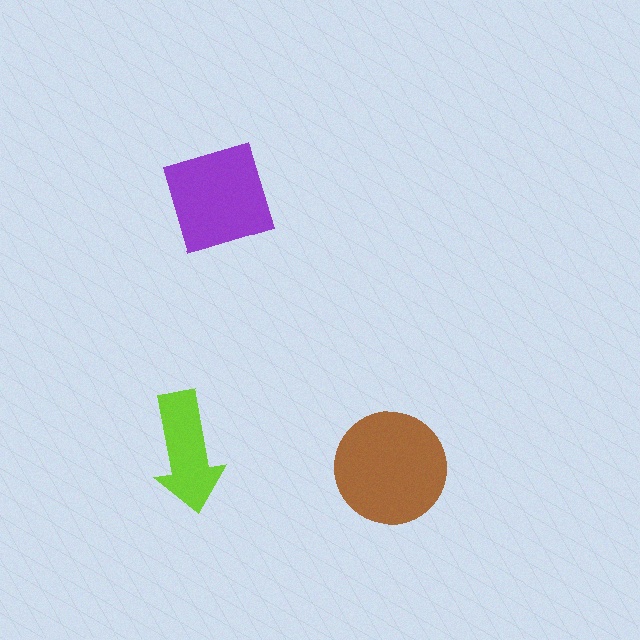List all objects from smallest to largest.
The lime arrow, the purple diamond, the brown circle.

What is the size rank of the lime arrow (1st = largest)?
3rd.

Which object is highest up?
The purple diamond is topmost.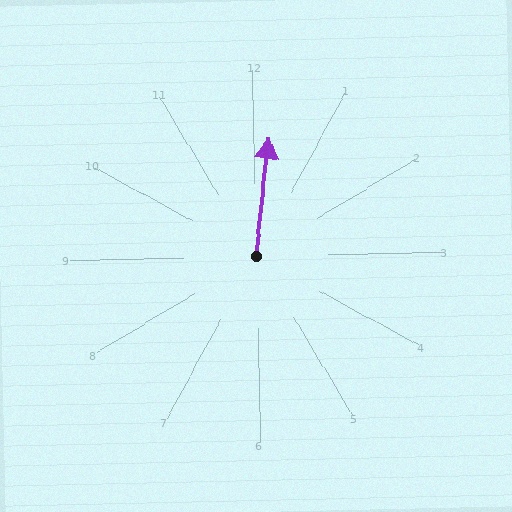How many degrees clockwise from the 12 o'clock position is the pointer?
Approximately 7 degrees.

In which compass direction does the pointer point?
North.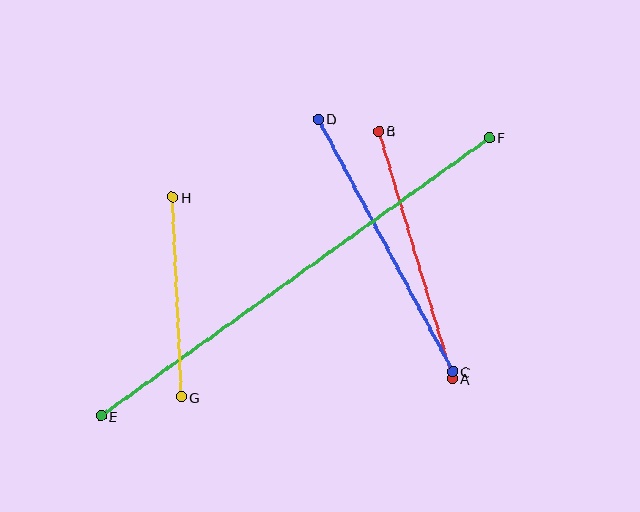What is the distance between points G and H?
The distance is approximately 200 pixels.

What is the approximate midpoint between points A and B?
The midpoint is at approximately (416, 255) pixels.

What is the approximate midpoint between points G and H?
The midpoint is at approximately (177, 297) pixels.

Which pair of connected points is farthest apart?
Points E and F are farthest apart.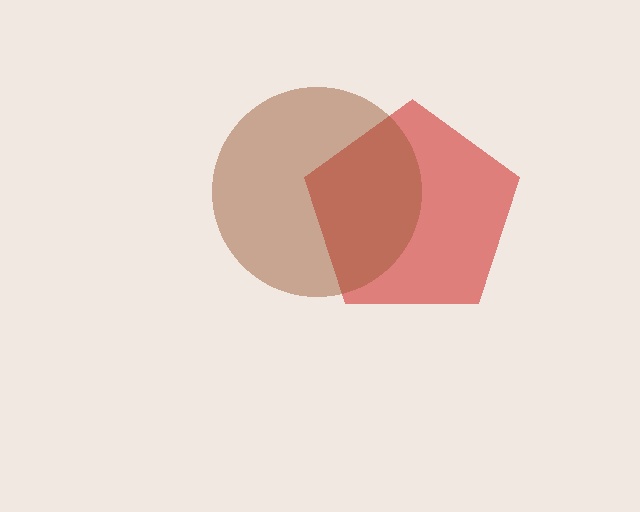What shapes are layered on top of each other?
The layered shapes are: a red pentagon, a brown circle.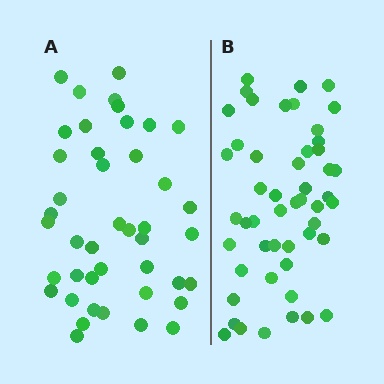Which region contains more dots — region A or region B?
Region B (the right region) has more dots.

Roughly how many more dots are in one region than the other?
Region B has roughly 8 or so more dots than region A.